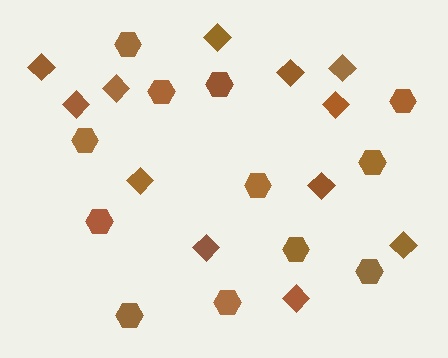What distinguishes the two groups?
There are 2 groups: one group of diamonds (12) and one group of hexagons (12).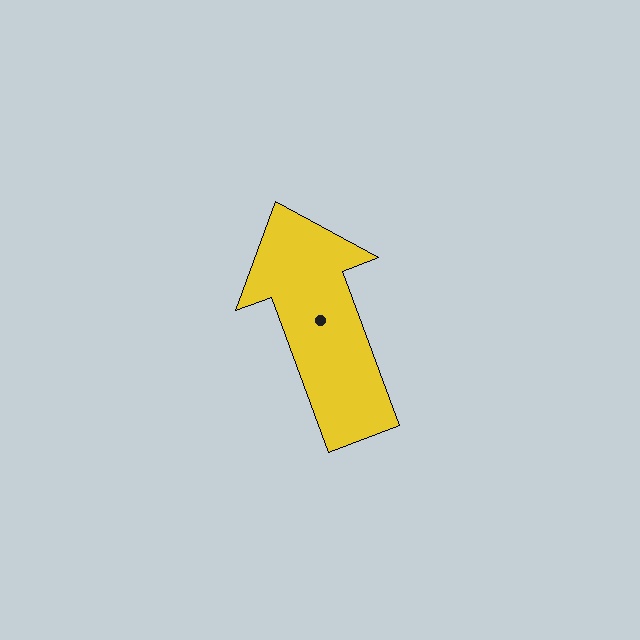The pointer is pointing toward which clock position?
Roughly 11 o'clock.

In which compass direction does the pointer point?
North.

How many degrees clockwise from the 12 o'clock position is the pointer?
Approximately 340 degrees.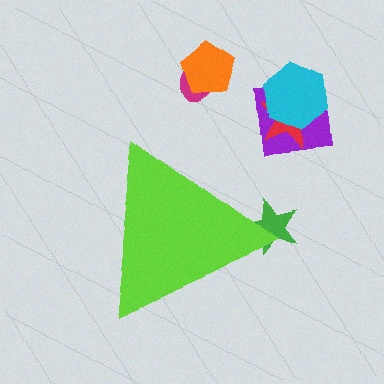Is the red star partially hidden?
No, the red star is fully visible.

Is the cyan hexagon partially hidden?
No, the cyan hexagon is fully visible.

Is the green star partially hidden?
Yes, the green star is partially hidden behind the lime triangle.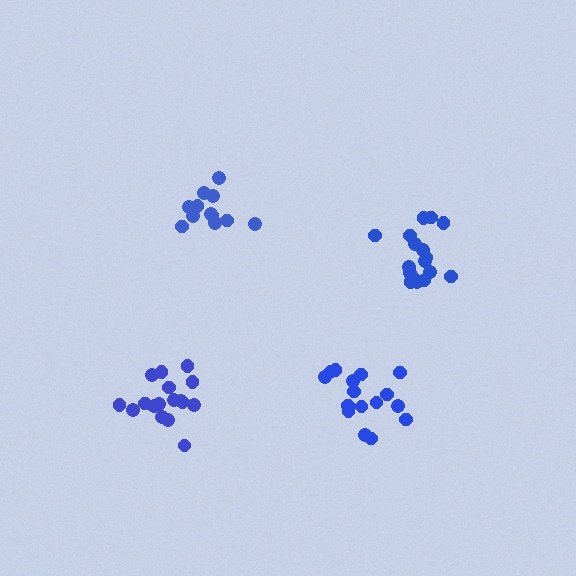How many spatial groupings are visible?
There are 4 spatial groupings.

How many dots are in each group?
Group 1: 17 dots, Group 2: 16 dots, Group 3: 12 dots, Group 4: 17 dots (62 total).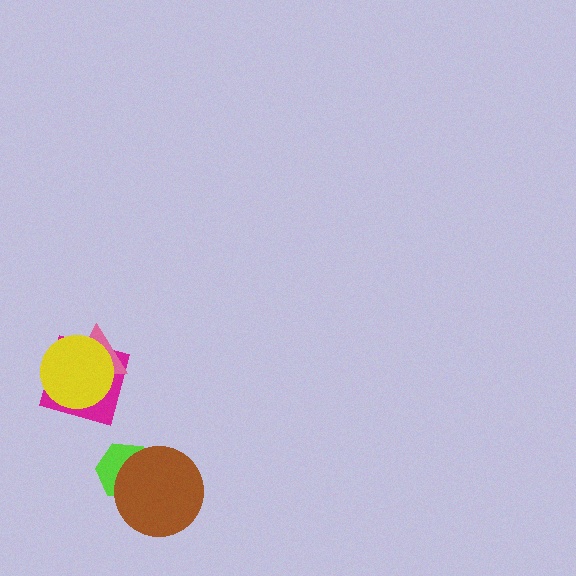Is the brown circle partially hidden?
No, no other shape covers it.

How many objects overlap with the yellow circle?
2 objects overlap with the yellow circle.